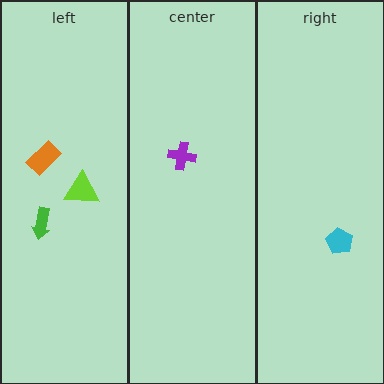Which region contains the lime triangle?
The left region.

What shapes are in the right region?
The cyan pentagon.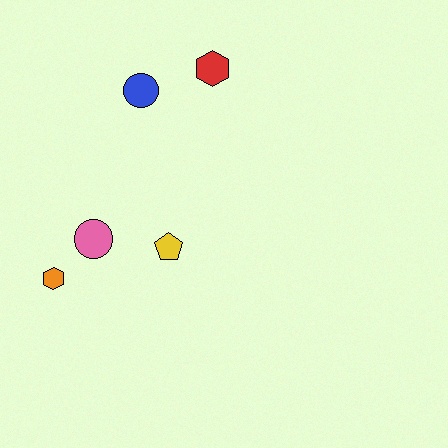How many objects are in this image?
There are 5 objects.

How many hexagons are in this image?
There are 2 hexagons.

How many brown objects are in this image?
There are no brown objects.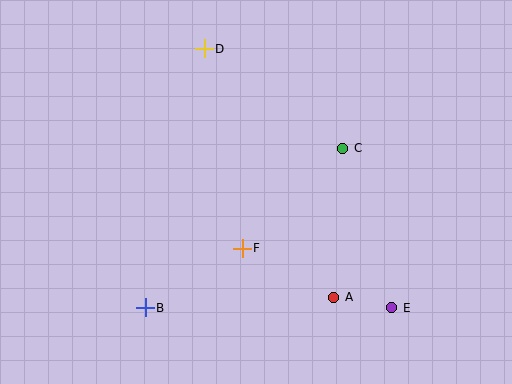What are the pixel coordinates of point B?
Point B is at (145, 308).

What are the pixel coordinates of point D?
Point D is at (204, 49).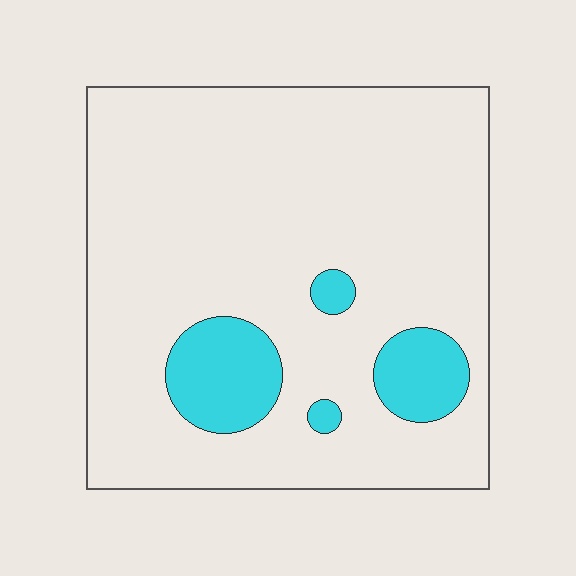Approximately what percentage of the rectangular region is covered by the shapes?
Approximately 15%.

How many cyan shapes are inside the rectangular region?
4.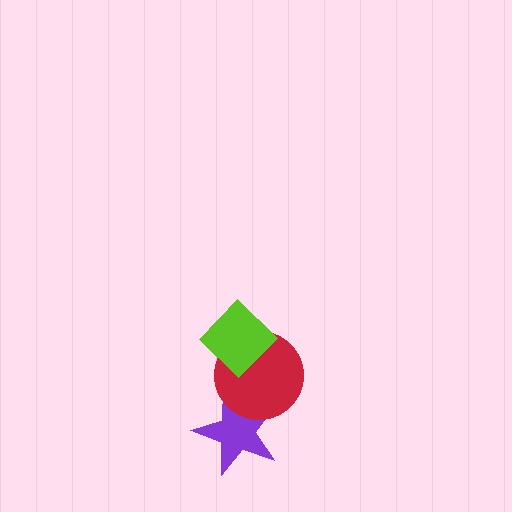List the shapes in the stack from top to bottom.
From top to bottom: the lime diamond, the red circle, the purple star.